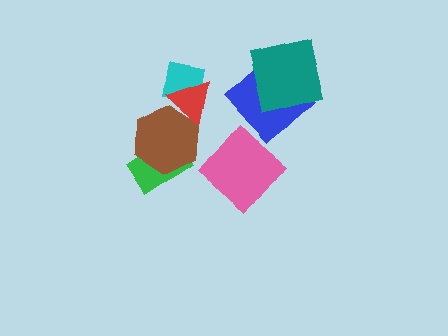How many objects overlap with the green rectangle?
1 object overlaps with the green rectangle.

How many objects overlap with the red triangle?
2 objects overlap with the red triangle.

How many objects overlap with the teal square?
1 object overlaps with the teal square.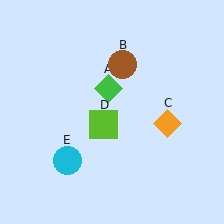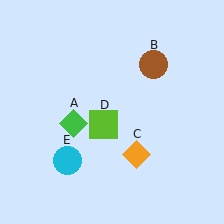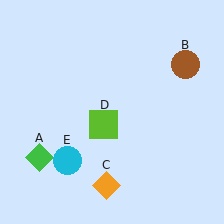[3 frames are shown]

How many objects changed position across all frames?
3 objects changed position: green diamond (object A), brown circle (object B), orange diamond (object C).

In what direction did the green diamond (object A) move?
The green diamond (object A) moved down and to the left.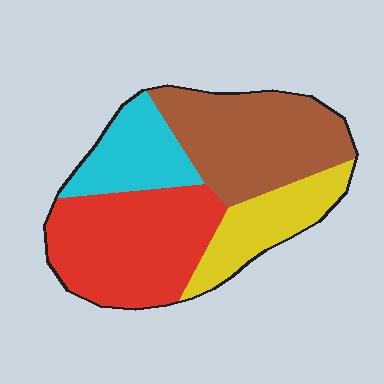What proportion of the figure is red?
Red covers 35% of the figure.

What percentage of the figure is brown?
Brown takes up about one third (1/3) of the figure.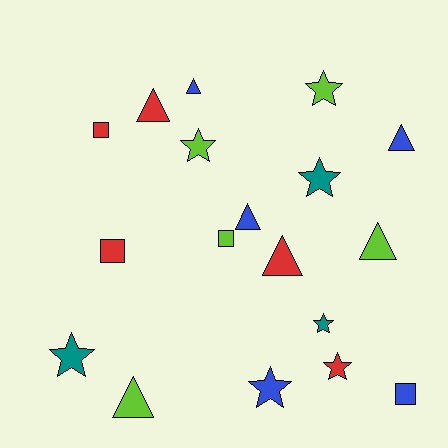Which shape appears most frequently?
Triangle, with 7 objects.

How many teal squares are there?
There are no teal squares.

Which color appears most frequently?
Red, with 5 objects.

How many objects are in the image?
There are 18 objects.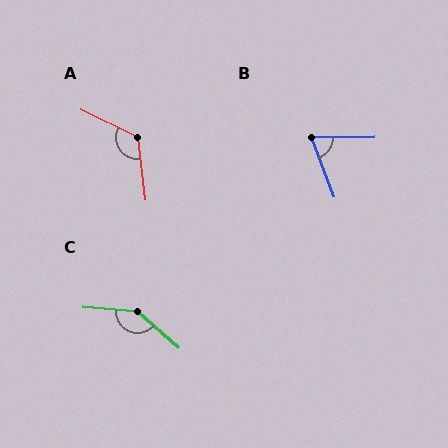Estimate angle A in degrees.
Approximately 123 degrees.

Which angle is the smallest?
B, at approximately 70 degrees.